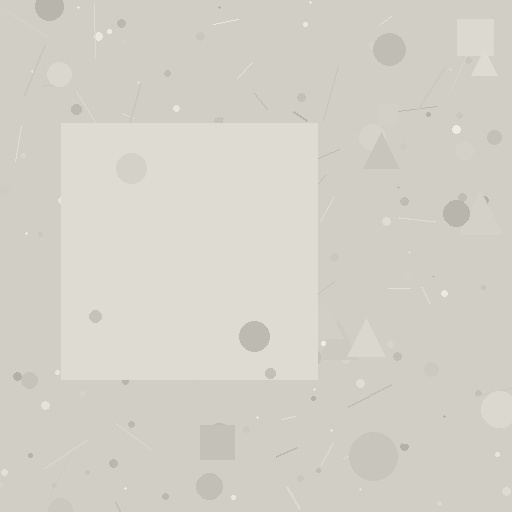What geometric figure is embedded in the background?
A square is embedded in the background.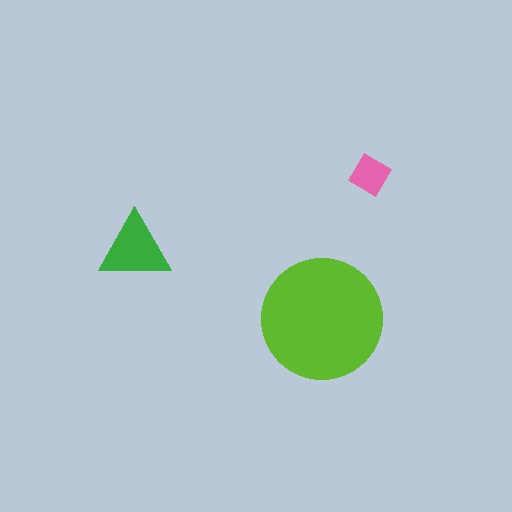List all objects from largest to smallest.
The lime circle, the green triangle, the pink diamond.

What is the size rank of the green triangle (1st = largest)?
2nd.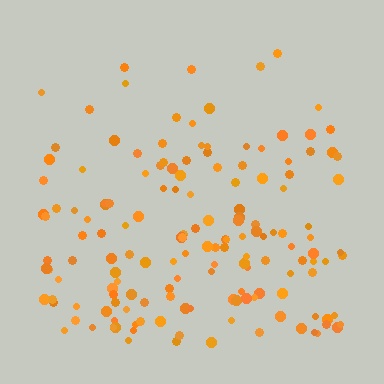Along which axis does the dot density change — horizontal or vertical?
Vertical.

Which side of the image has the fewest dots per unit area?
The top.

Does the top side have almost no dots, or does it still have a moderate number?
Still a moderate number, just noticeably fewer than the bottom.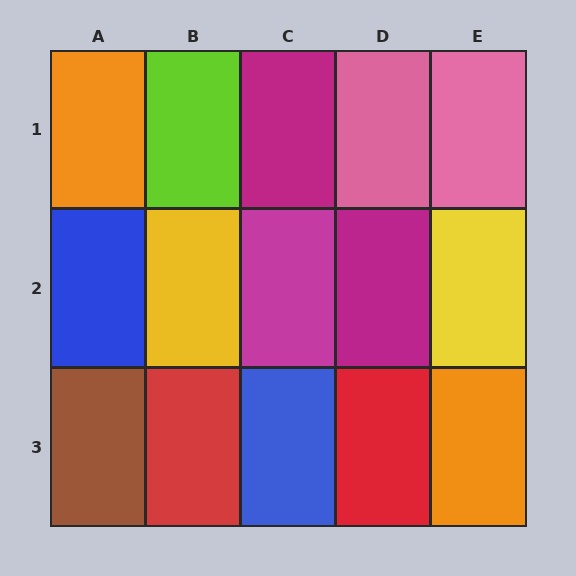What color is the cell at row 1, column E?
Pink.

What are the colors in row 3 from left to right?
Brown, red, blue, red, orange.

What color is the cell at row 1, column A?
Orange.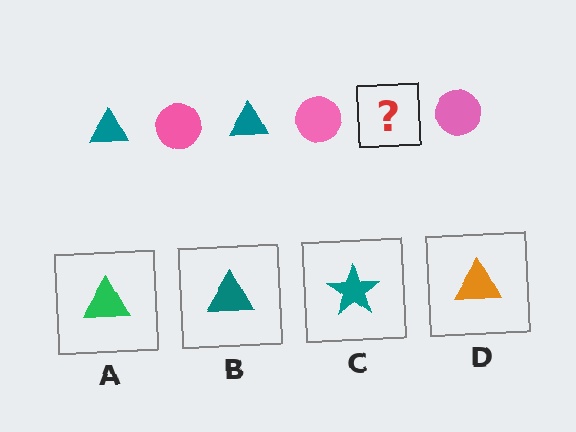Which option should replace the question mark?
Option B.